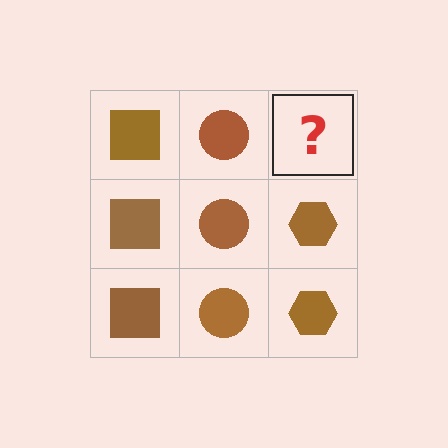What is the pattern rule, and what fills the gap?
The rule is that each column has a consistent shape. The gap should be filled with a brown hexagon.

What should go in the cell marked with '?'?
The missing cell should contain a brown hexagon.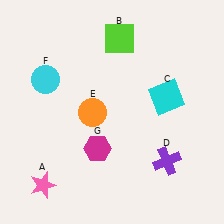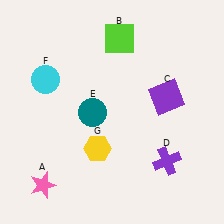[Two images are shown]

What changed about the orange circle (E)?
In Image 1, E is orange. In Image 2, it changed to teal.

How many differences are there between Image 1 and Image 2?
There are 3 differences between the two images.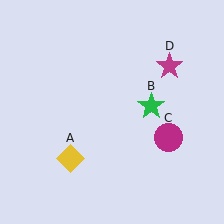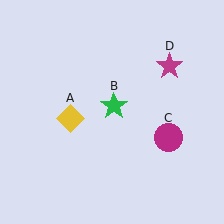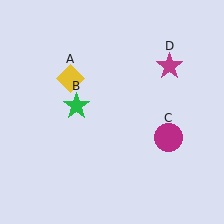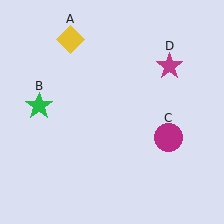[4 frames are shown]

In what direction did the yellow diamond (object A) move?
The yellow diamond (object A) moved up.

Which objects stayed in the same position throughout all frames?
Magenta circle (object C) and magenta star (object D) remained stationary.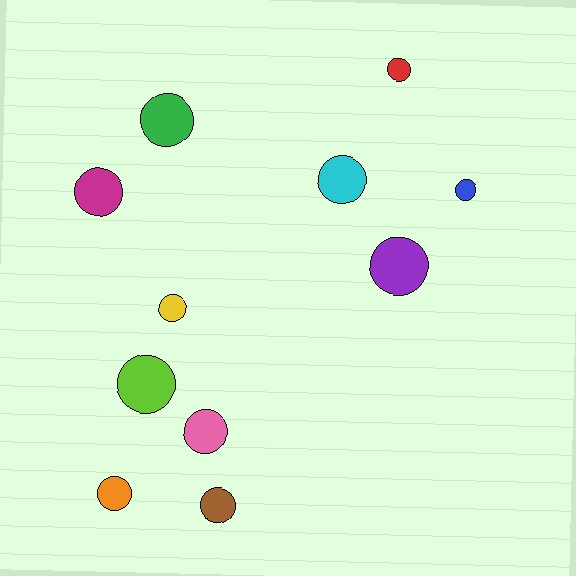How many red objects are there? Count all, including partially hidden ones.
There is 1 red object.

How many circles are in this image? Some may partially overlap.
There are 11 circles.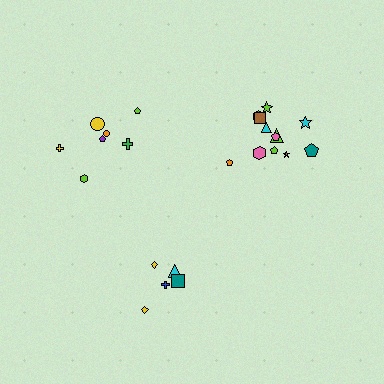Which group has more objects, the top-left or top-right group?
The top-right group.